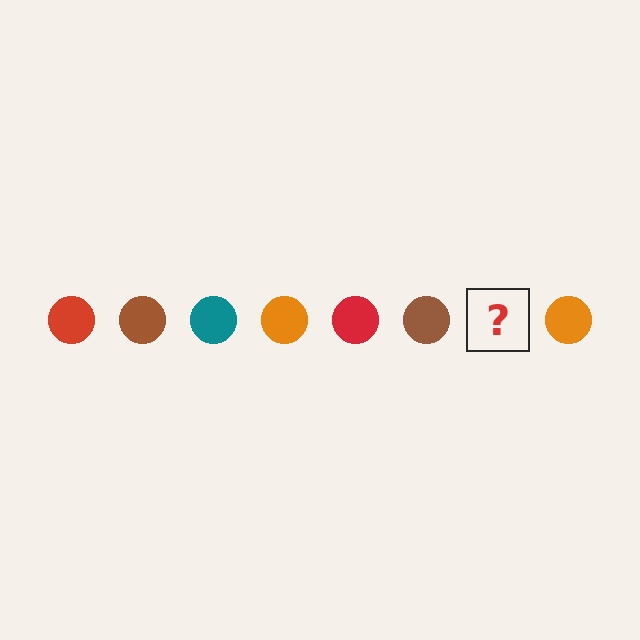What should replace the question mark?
The question mark should be replaced with a teal circle.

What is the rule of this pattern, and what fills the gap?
The rule is that the pattern cycles through red, brown, teal, orange circles. The gap should be filled with a teal circle.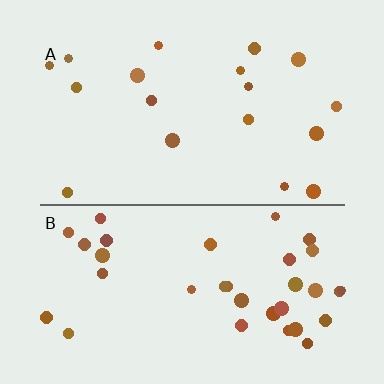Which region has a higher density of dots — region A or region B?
B (the bottom).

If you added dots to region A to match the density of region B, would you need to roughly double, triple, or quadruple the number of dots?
Approximately double.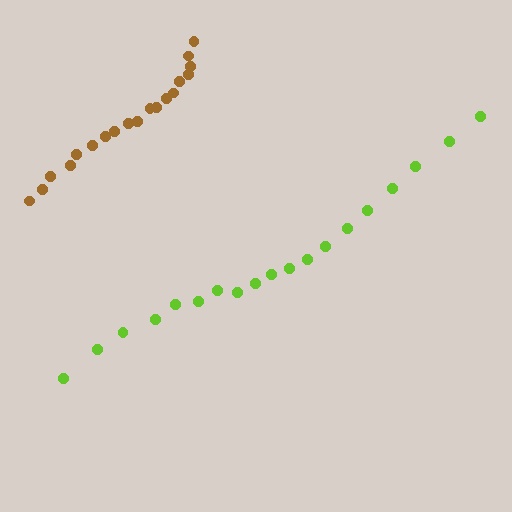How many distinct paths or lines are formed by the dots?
There are 2 distinct paths.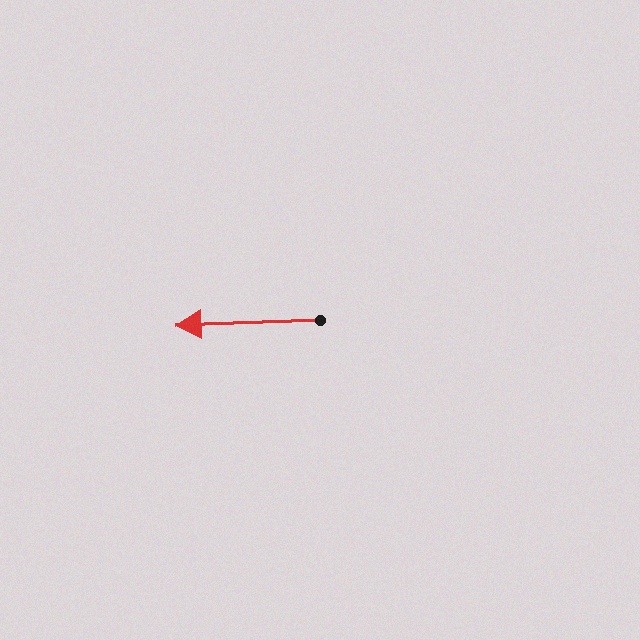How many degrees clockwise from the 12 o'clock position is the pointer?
Approximately 268 degrees.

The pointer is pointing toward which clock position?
Roughly 9 o'clock.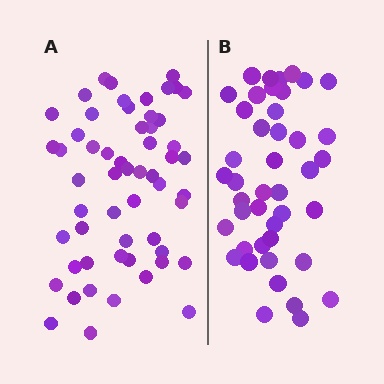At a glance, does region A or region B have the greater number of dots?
Region A (the left region) has more dots.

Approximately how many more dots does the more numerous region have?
Region A has approximately 15 more dots than region B.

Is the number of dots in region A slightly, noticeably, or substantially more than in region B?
Region A has noticeably more, but not dramatically so. The ratio is roughly 1.3 to 1.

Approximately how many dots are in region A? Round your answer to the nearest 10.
About 60 dots. (The exact count is 56, which rounds to 60.)